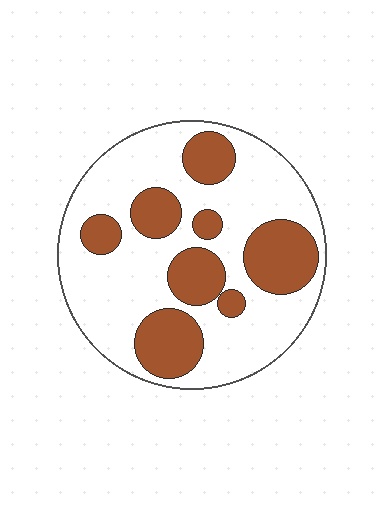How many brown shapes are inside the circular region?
8.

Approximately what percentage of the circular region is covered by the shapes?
Approximately 30%.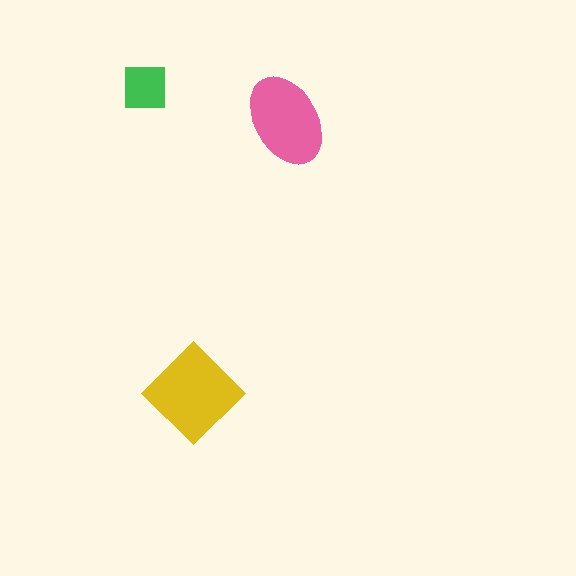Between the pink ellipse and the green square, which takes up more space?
The pink ellipse.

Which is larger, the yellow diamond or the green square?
The yellow diamond.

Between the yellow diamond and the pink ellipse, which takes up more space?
The yellow diamond.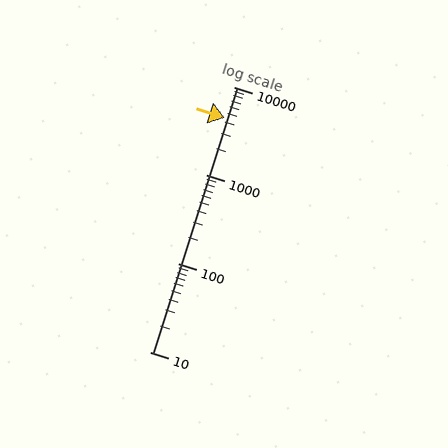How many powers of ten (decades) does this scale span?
The scale spans 3 decades, from 10 to 10000.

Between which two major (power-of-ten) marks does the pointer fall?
The pointer is between 1000 and 10000.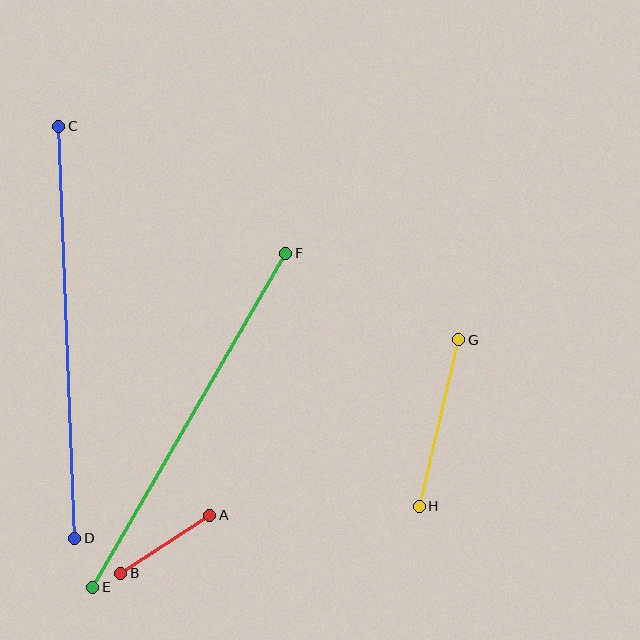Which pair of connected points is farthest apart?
Points C and D are farthest apart.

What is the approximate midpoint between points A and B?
The midpoint is at approximately (165, 544) pixels.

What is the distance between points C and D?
The distance is approximately 412 pixels.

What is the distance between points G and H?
The distance is approximately 171 pixels.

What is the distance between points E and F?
The distance is approximately 386 pixels.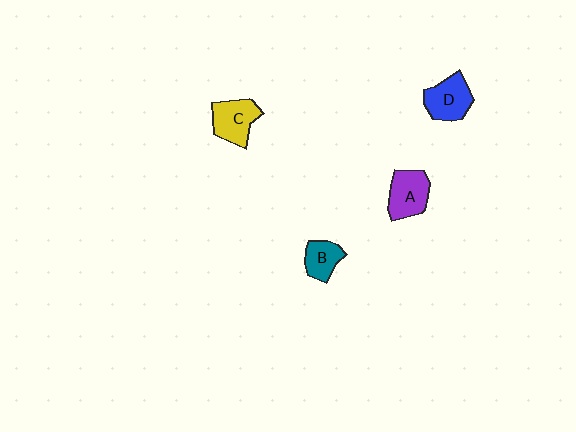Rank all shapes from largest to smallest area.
From largest to smallest: A (purple), D (blue), C (yellow), B (teal).